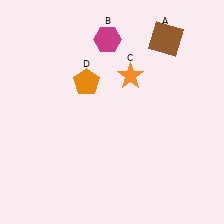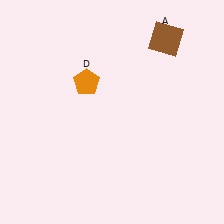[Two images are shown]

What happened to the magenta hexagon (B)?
The magenta hexagon (B) was removed in Image 2. It was in the top-left area of Image 1.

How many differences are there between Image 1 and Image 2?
There are 2 differences between the two images.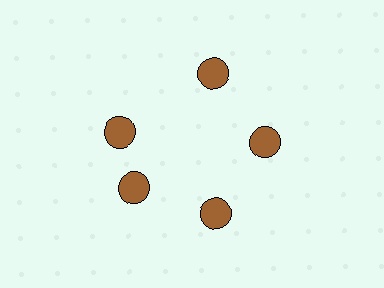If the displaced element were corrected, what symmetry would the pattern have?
It would have 5-fold rotational symmetry — the pattern would map onto itself every 72 degrees.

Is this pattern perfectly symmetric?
No. The 5 brown circles are arranged in a ring, but one element near the 10 o'clock position is rotated out of alignment along the ring, breaking the 5-fold rotational symmetry.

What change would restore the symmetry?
The symmetry would be restored by rotating it back into even spacing with its neighbors so that all 5 circles sit at equal angles and equal distance from the center.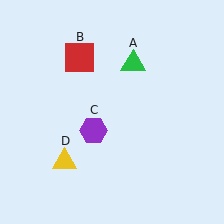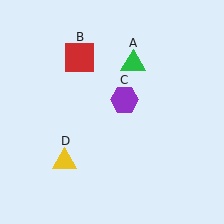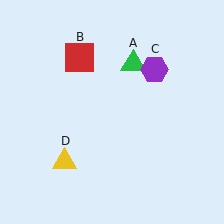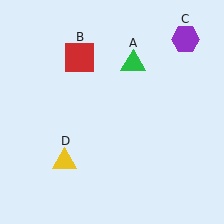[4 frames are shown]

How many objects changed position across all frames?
1 object changed position: purple hexagon (object C).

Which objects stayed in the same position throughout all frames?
Green triangle (object A) and red square (object B) and yellow triangle (object D) remained stationary.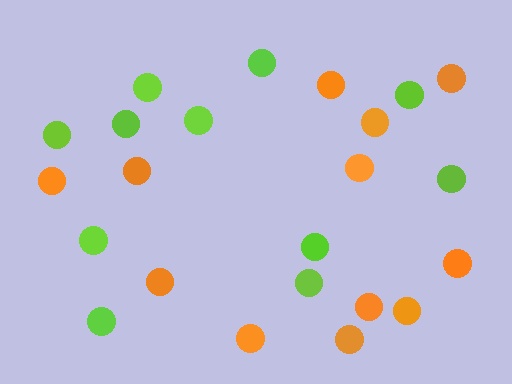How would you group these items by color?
There are 2 groups: one group of orange circles (12) and one group of lime circles (11).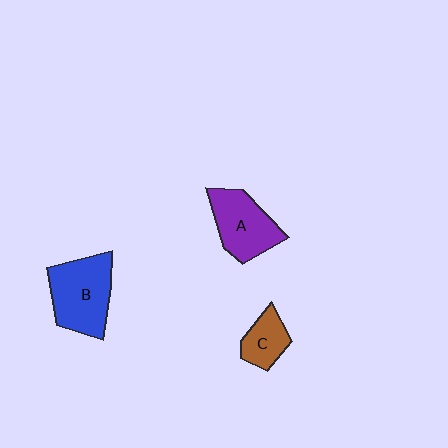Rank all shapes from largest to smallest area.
From largest to smallest: B (blue), A (purple), C (brown).